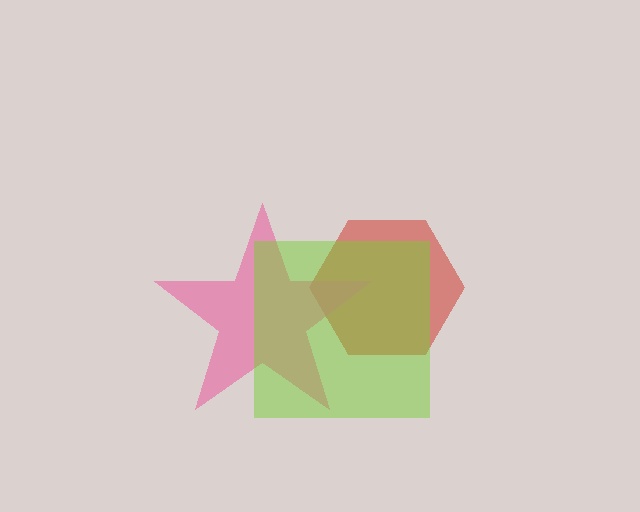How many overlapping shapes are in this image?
There are 3 overlapping shapes in the image.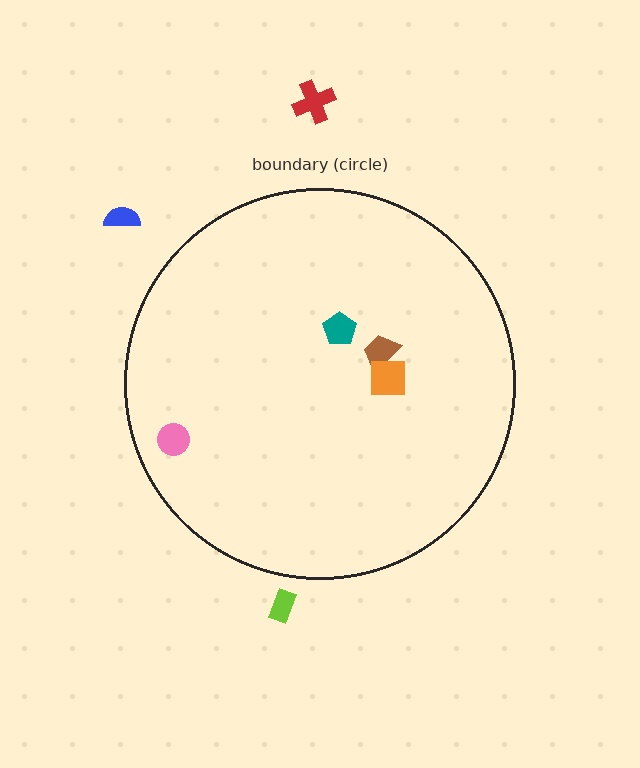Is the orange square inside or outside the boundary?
Inside.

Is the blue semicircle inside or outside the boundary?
Outside.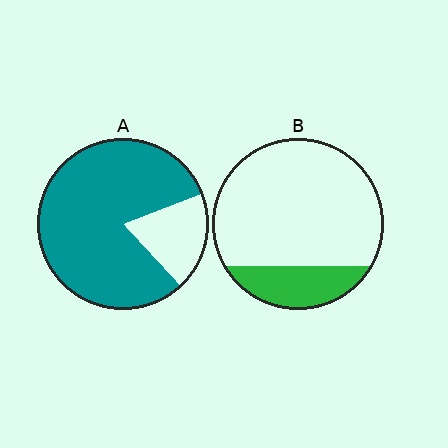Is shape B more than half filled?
No.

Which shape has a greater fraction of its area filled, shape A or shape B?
Shape A.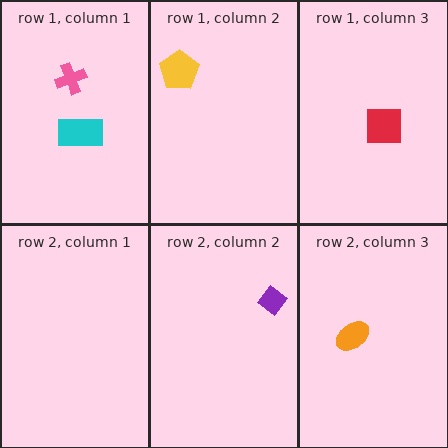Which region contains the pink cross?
The row 1, column 1 region.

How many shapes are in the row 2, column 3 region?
1.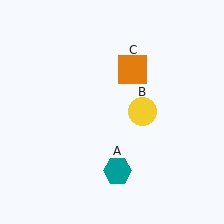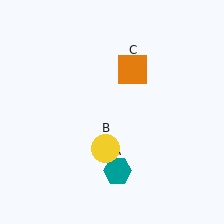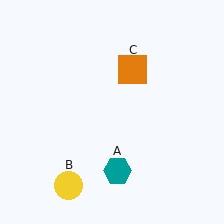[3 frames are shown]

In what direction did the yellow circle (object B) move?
The yellow circle (object B) moved down and to the left.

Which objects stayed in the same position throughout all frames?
Teal hexagon (object A) and orange square (object C) remained stationary.